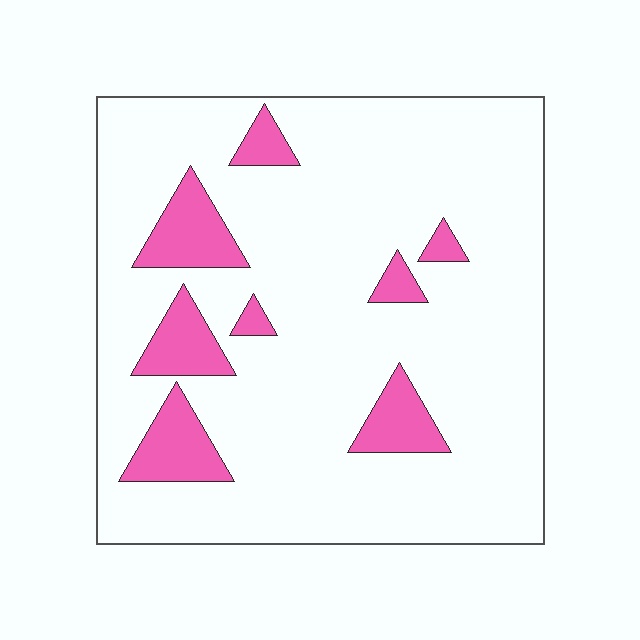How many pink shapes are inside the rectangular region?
8.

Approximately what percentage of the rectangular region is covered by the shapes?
Approximately 15%.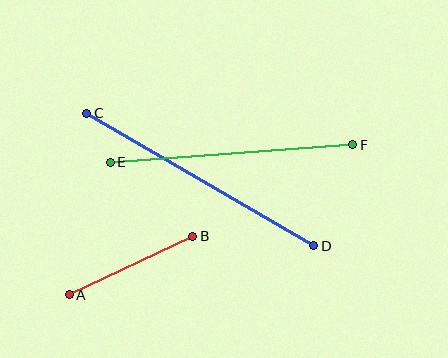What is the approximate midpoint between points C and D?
The midpoint is at approximately (200, 179) pixels.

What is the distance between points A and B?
The distance is approximately 137 pixels.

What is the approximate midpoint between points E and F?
The midpoint is at approximately (232, 153) pixels.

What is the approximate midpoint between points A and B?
The midpoint is at approximately (131, 265) pixels.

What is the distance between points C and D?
The distance is approximately 262 pixels.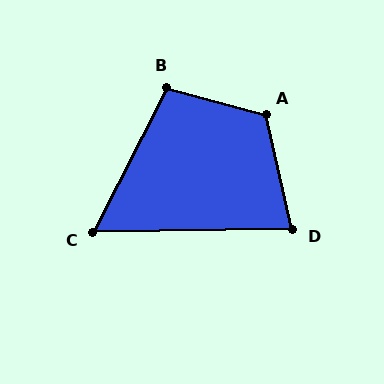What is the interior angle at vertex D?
Approximately 78 degrees (acute).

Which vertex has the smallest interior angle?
C, at approximately 62 degrees.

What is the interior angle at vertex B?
Approximately 102 degrees (obtuse).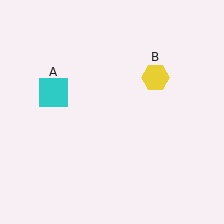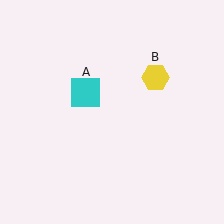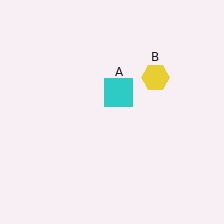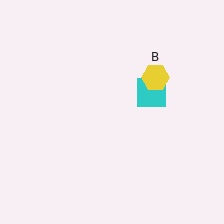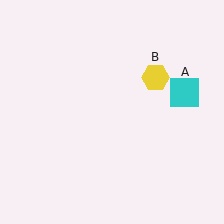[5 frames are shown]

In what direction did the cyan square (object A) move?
The cyan square (object A) moved right.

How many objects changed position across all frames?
1 object changed position: cyan square (object A).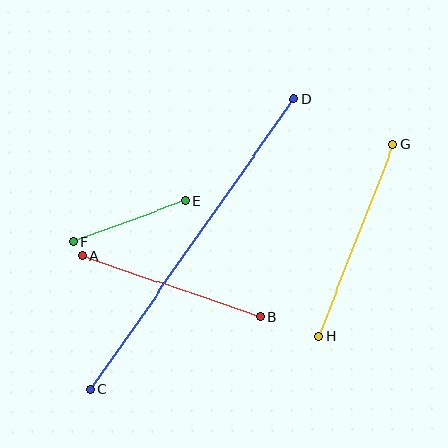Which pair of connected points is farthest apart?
Points C and D are farthest apart.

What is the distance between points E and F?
The distance is approximately 119 pixels.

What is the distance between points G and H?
The distance is approximately 207 pixels.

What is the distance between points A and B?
The distance is approximately 187 pixels.